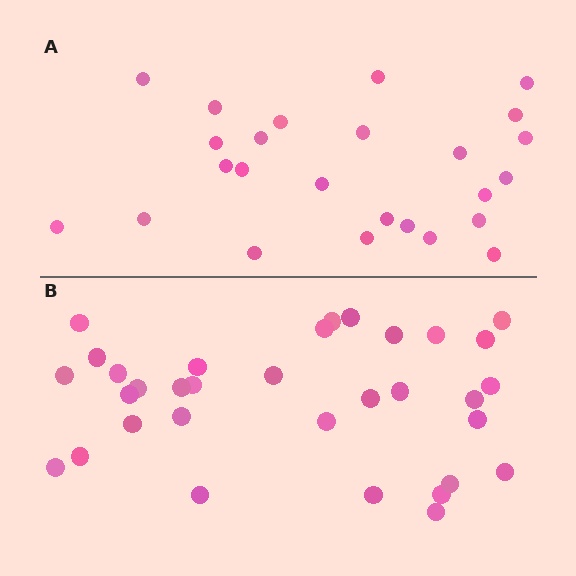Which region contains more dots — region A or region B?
Region B (the bottom region) has more dots.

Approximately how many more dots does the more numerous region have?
Region B has roughly 8 or so more dots than region A.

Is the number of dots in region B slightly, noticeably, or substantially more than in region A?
Region B has noticeably more, but not dramatically so. The ratio is roughly 1.3 to 1.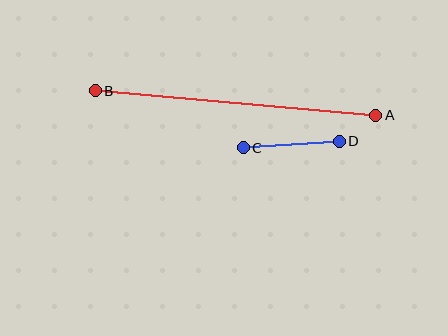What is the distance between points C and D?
The distance is approximately 97 pixels.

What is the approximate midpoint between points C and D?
The midpoint is at approximately (291, 145) pixels.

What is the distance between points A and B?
The distance is approximately 281 pixels.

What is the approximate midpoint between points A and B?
The midpoint is at approximately (235, 103) pixels.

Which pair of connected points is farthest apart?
Points A and B are farthest apart.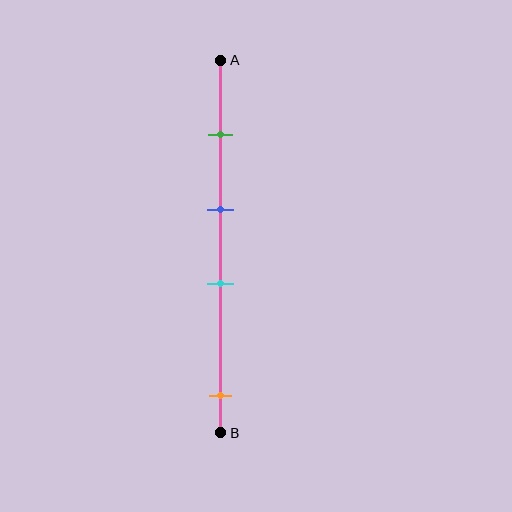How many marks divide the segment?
There are 4 marks dividing the segment.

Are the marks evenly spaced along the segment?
No, the marks are not evenly spaced.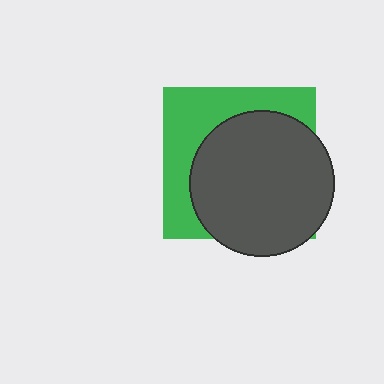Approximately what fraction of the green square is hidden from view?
Roughly 62% of the green square is hidden behind the dark gray circle.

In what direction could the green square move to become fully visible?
The green square could move toward the upper-left. That would shift it out from behind the dark gray circle entirely.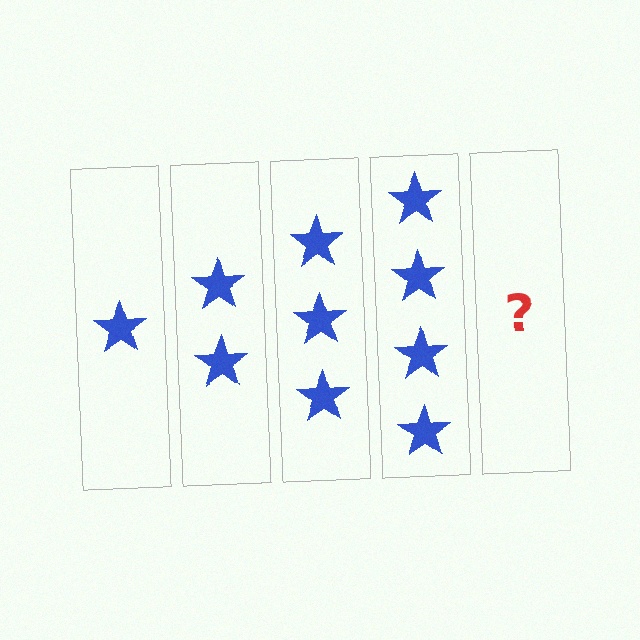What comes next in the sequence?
The next element should be 5 stars.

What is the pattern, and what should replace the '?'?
The pattern is that each step adds one more star. The '?' should be 5 stars.